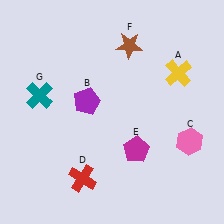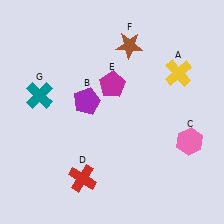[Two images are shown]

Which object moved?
The magenta pentagon (E) moved up.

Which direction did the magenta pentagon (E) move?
The magenta pentagon (E) moved up.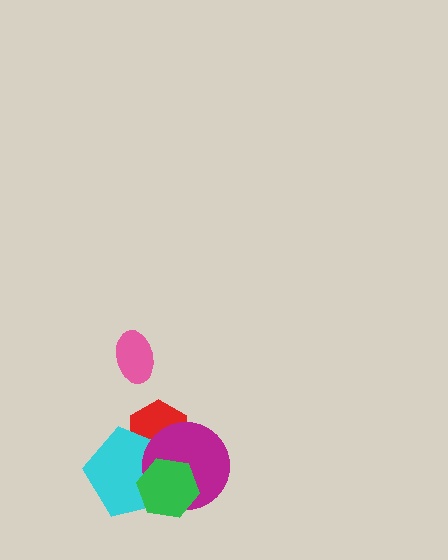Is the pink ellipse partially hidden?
No, no other shape covers it.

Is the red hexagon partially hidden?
Yes, it is partially covered by another shape.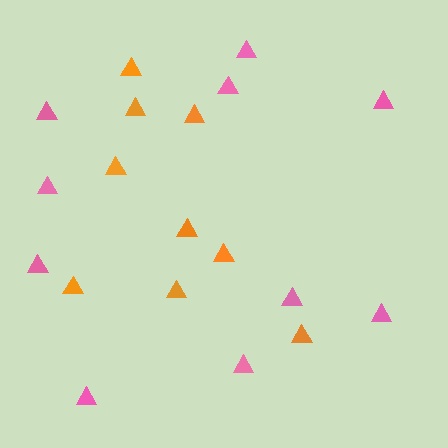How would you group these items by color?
There are 2 groups: one group of pink triangles (10) and one group of orange triangles (9).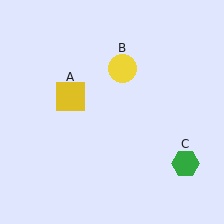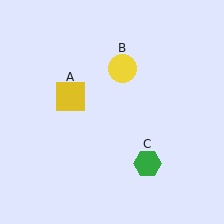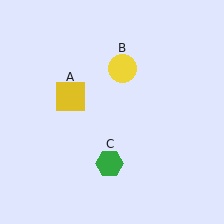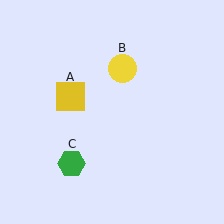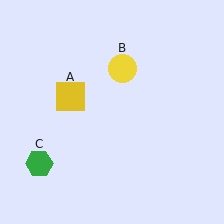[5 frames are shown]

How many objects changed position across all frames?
1 object changed position: green hexagon (object C).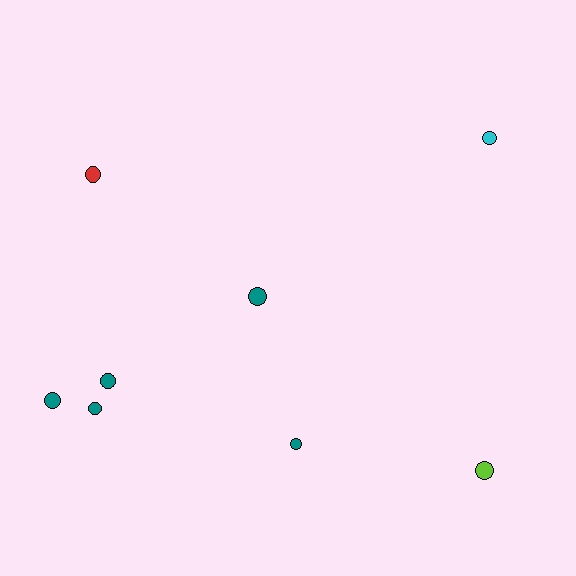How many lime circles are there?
There is 1 lime circle.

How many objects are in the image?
There are 8 objects.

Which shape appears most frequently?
Circle, with 8 objects.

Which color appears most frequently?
Teal, with 5 objects.